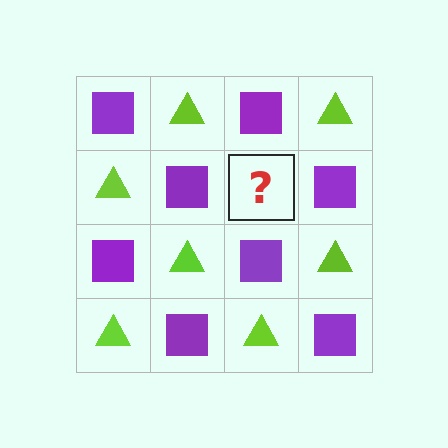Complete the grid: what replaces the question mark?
The question mark should be replaced with a lime triangle.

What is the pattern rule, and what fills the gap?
The rule is that it alternates purple square and lime triangle in a checkerboard pattern. The gap should be filled with a lime triangle.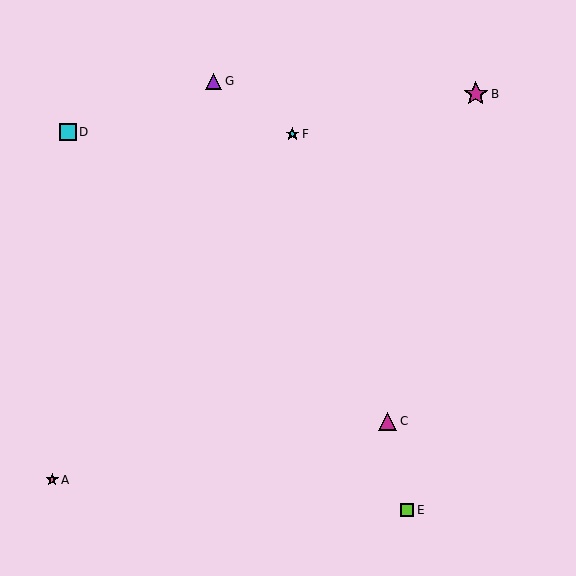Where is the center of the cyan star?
The center of the cyan star is at (292, 134).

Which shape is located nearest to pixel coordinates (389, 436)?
The magenta triangle (labeled C) at (388, 421) is nearest to that location.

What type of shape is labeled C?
Shape C is a magenta triangle.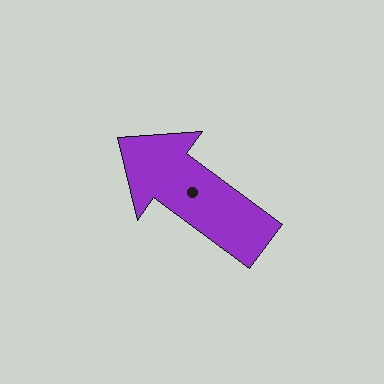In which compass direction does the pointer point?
Northwest.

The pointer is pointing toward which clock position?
Roughly 10 o'clock.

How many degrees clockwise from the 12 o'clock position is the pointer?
Approximately 306 degrees.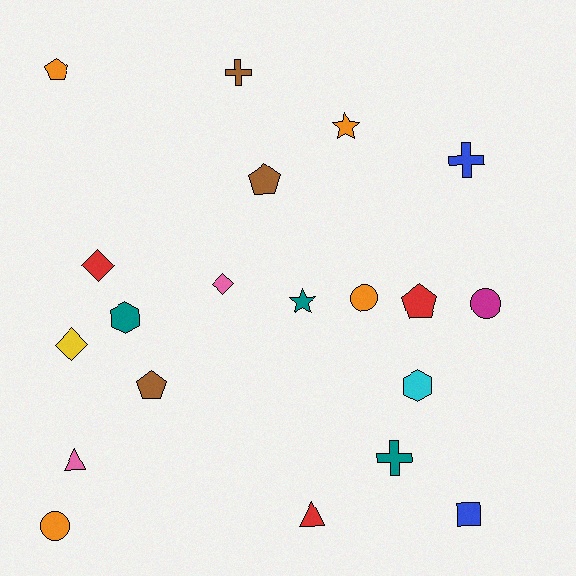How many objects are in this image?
There are 20 objects.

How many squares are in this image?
There is 1 square.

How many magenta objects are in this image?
There is 1 magenta object.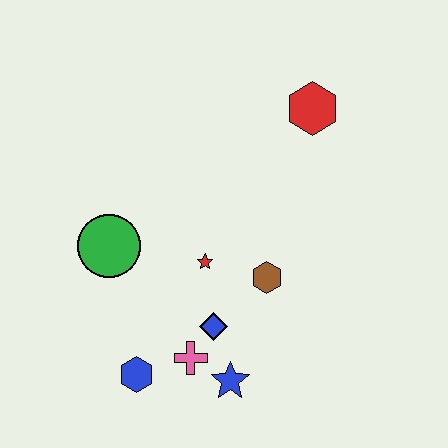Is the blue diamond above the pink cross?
Yes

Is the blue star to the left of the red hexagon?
Yes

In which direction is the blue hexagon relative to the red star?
The blue hexagon is below the red star.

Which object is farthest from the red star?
The red hexagon is farthest from the red star.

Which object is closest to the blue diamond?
The pink cross is closest to the blue diamond.